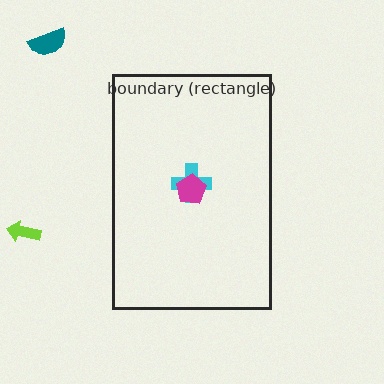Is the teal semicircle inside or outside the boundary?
Outside.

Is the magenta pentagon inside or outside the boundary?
Inside.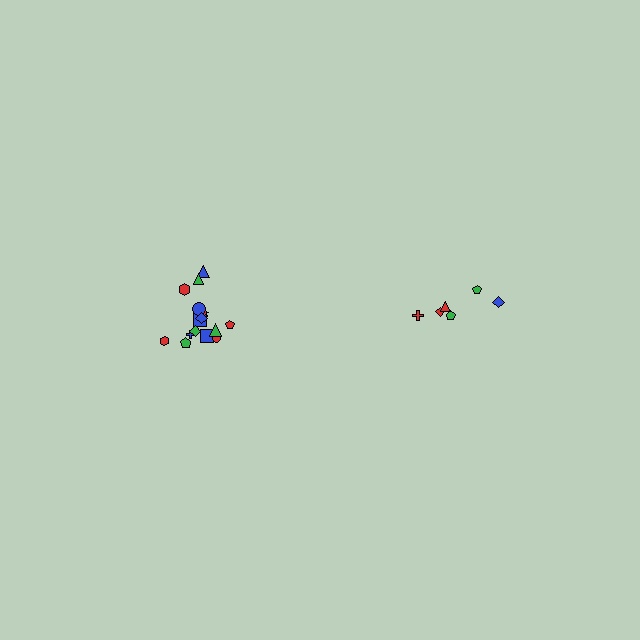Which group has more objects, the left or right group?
The left group.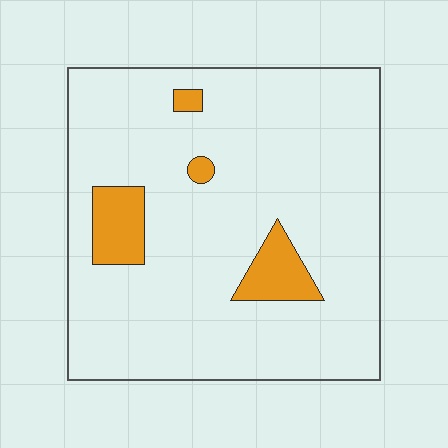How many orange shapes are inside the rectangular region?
4.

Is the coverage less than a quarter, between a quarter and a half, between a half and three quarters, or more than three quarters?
Less than a quarter.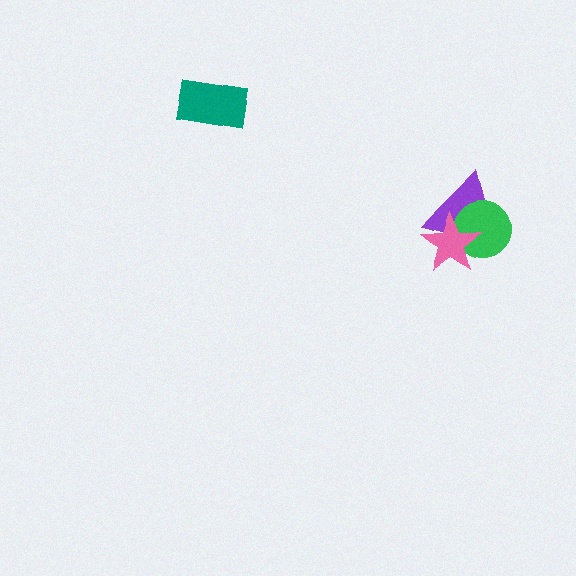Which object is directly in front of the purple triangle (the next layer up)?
The green circle is directly in front of the purple triangle.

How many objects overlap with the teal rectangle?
0 objects overlap with the teal rectangle.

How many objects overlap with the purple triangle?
2 objects overlap with the purple triangle.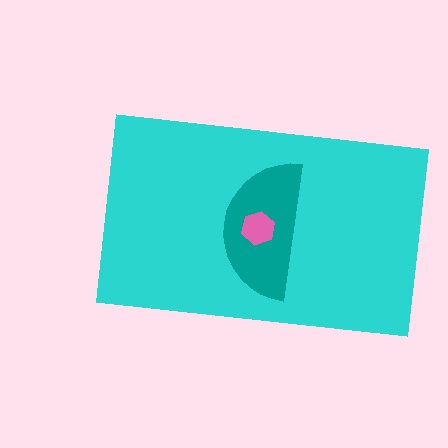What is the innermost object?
The pink hexagon.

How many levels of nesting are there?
3.